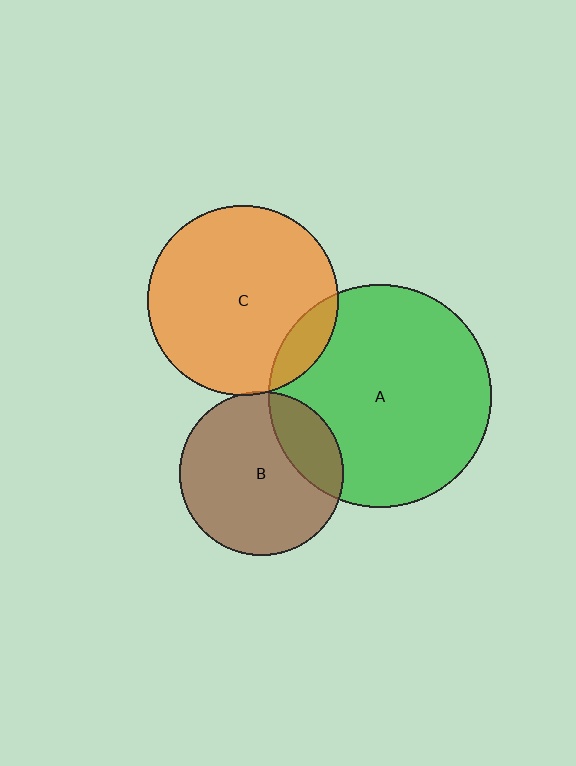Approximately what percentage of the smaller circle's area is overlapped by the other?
Approximately 20%.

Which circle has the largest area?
Circle A (green).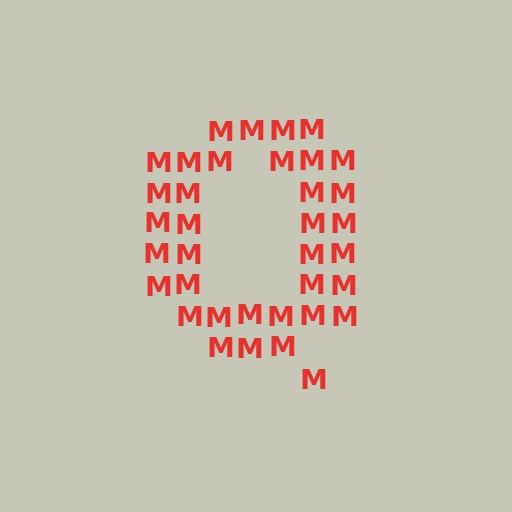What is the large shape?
The large shape is the letter Q.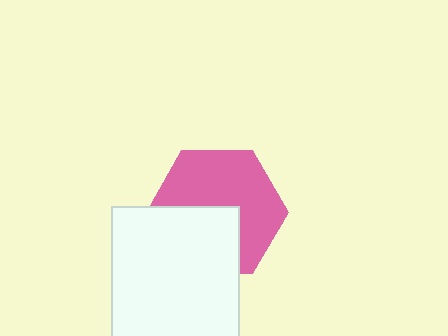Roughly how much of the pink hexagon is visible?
About half of it is visible (roughly 60%).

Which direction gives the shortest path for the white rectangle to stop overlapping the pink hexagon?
Moving down gives the shortest separation.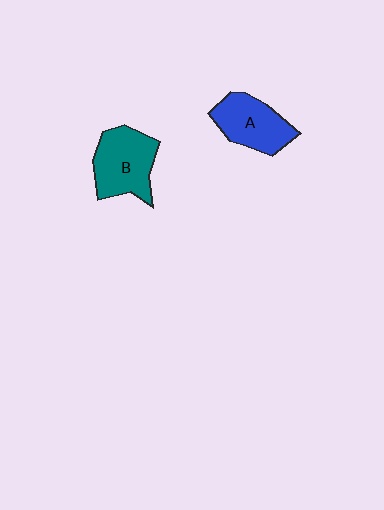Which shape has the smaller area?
Shape A (blue).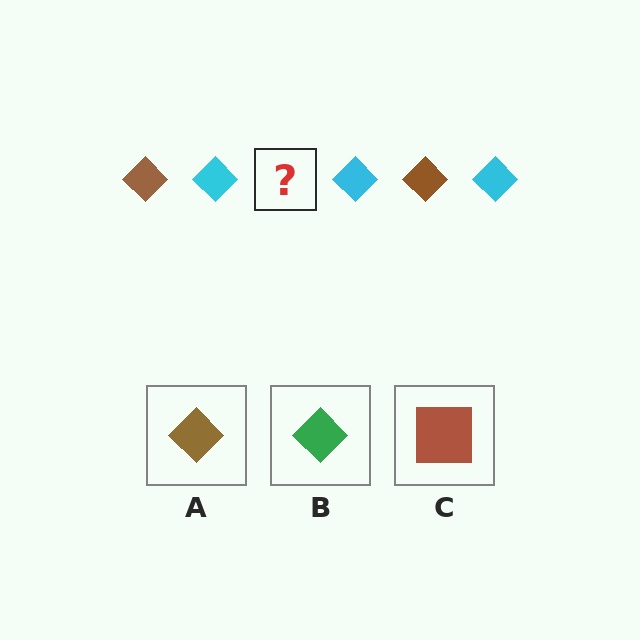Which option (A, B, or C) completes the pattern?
A.